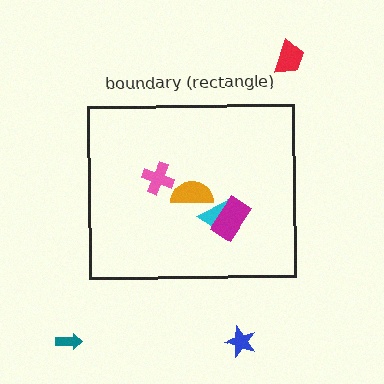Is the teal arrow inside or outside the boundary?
Outside.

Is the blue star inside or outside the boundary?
Outside.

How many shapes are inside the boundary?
4 inside, 3 outside.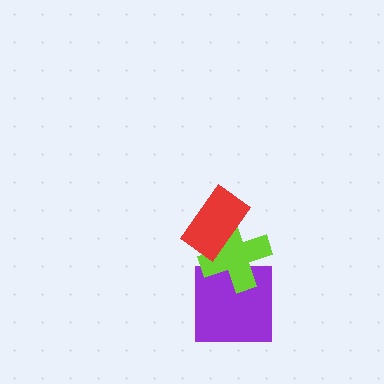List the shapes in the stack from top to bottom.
From top to bottom: the red rectangle, the lime cross, the purple square.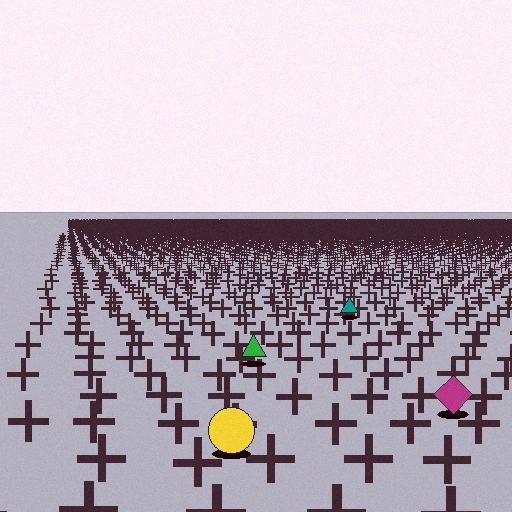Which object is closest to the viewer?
The yellow circle is closest. The texture marks near it are larger and more spread out.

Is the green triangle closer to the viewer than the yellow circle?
No. The yellow circle is closer — you can tell from the texture gradient: the ground texture is coarser near it.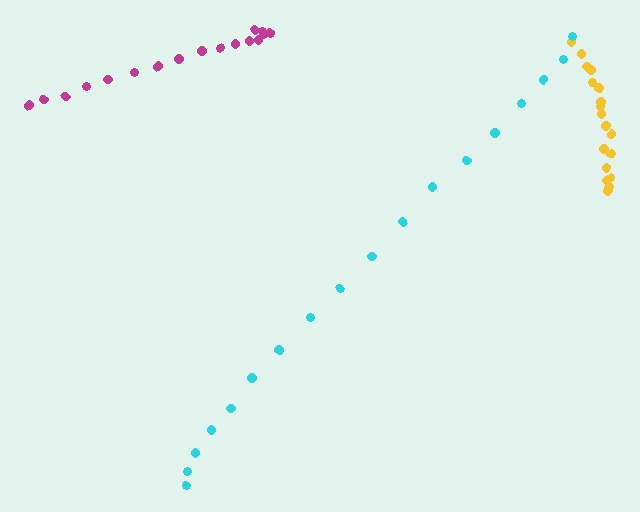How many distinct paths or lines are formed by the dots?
There are 3 distinct paths.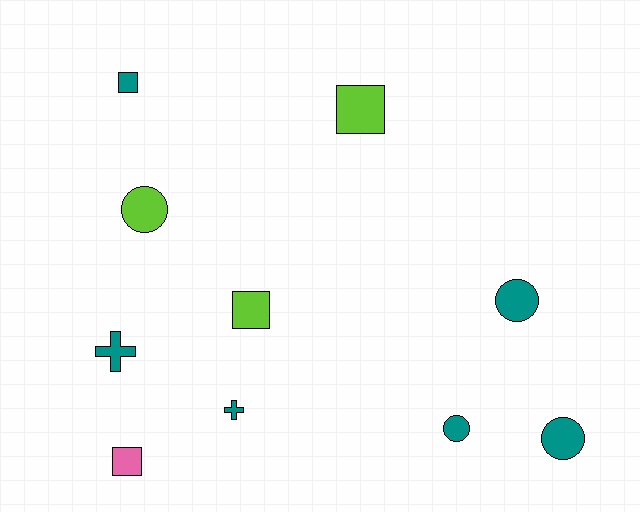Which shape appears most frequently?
Square, with 4 objects.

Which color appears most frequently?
Teal, with 6 objects.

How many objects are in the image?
There are 10 objects.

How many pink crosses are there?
There are no pink crosses.